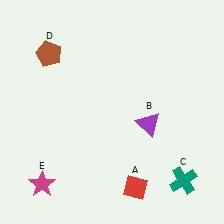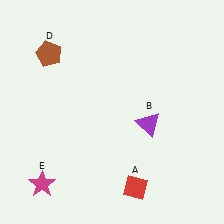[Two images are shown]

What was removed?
The teal cross (C) was removed in Image 2.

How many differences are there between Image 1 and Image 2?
There is 1 difference between the two images.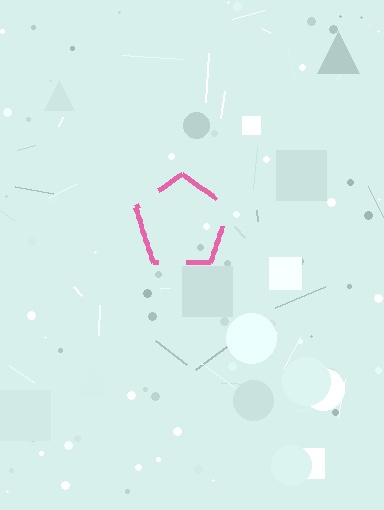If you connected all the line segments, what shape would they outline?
They would outline a pentagon.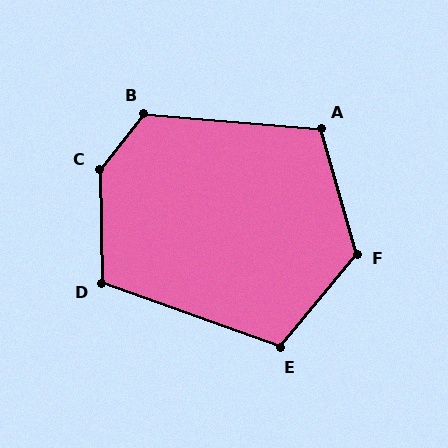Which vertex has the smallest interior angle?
E, at approximately 109 degrees.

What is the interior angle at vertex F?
Approximately 125 degrees (obtuse).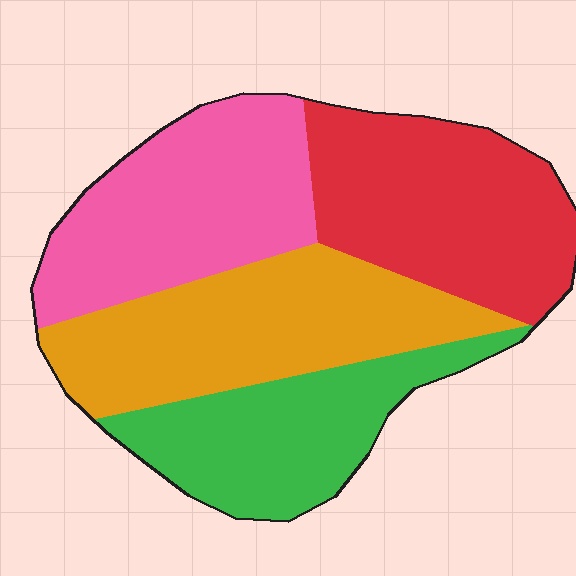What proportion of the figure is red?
Red covers roughly 25% of the figure.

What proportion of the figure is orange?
Orange takes up about one quarter (1/4) of the figure.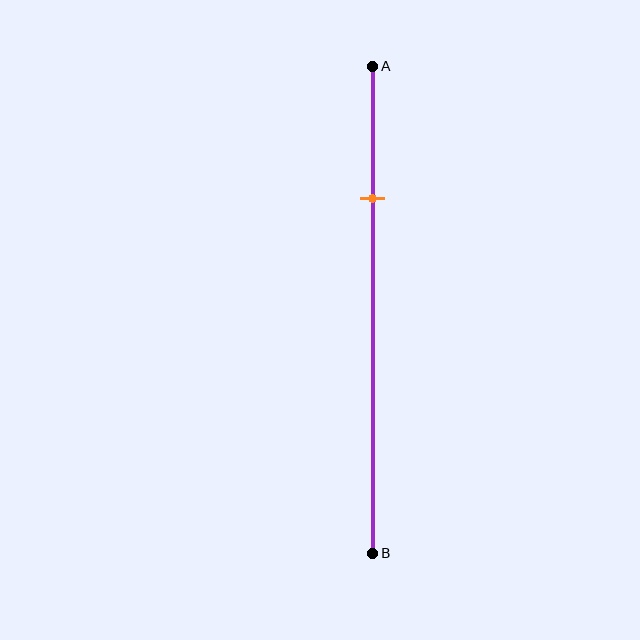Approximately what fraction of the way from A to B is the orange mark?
The orange mark is approximately 25% of the way from A to B.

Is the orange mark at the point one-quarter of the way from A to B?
Yes, the mark is approximately at the one-quarter point.